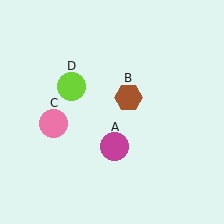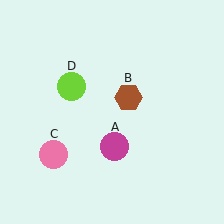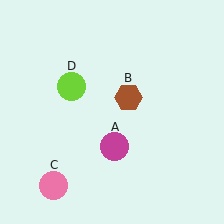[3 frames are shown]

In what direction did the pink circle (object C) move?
The pink circle (object C) moved down.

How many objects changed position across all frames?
1 object changed position: pink circle (object C).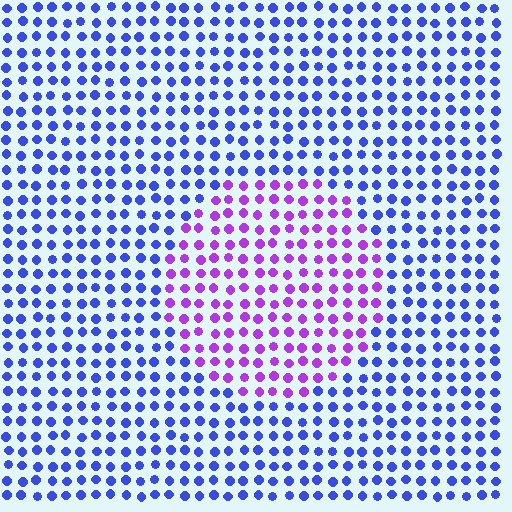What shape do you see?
I see a circle.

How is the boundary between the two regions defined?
The boundary is defined purely by a slight shift in hue (about 51 degrees). Spacing, size, and orientation are identical on both sides.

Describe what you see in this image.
The image is filled with small blue elements in a uniform arrangement. A circle-shaped region is visible where the elements are tinted to a slightly different hue, forming a subtle color boundary.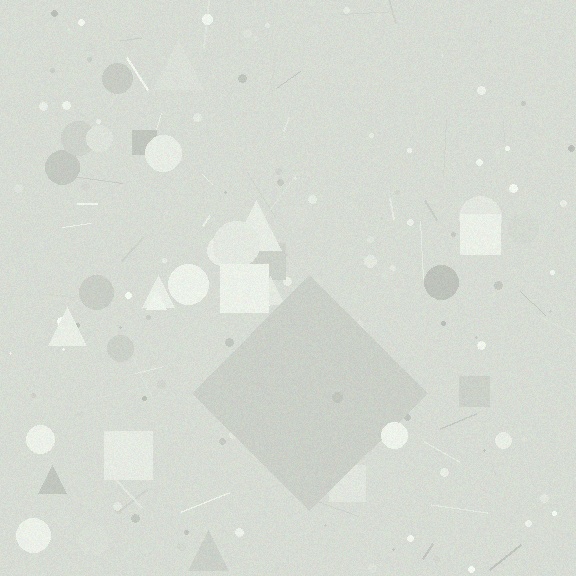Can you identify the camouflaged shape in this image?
The camouflaged shape is a diamond.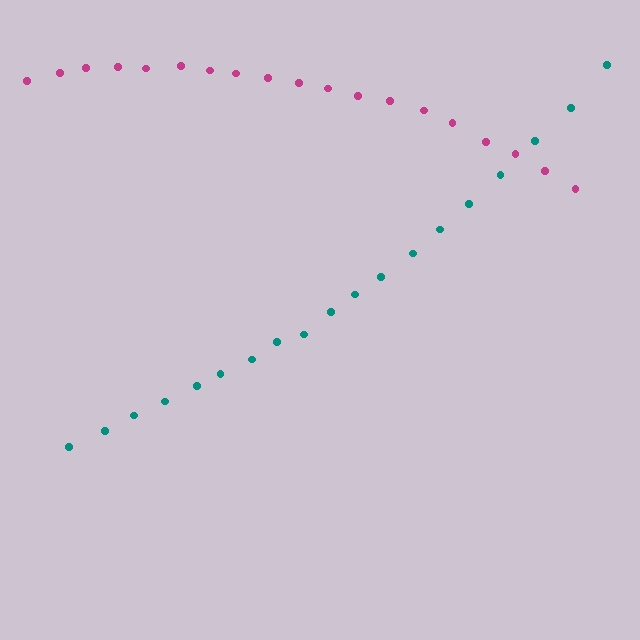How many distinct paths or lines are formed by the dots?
There are 2 distinct paths.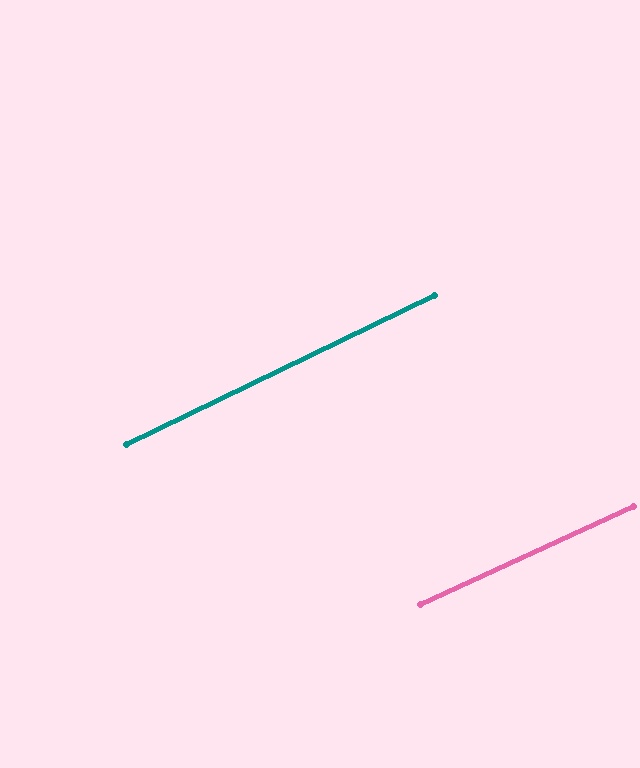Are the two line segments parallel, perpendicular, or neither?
Parallel — their directions differ by only 1.2°.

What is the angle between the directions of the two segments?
Approximately 1 degree.